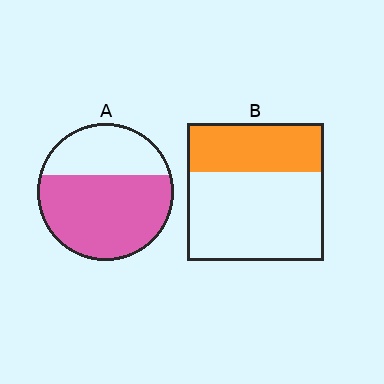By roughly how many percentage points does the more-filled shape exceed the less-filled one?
By roughly 30 percentage points (A over B).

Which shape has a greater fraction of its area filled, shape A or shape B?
Shape A.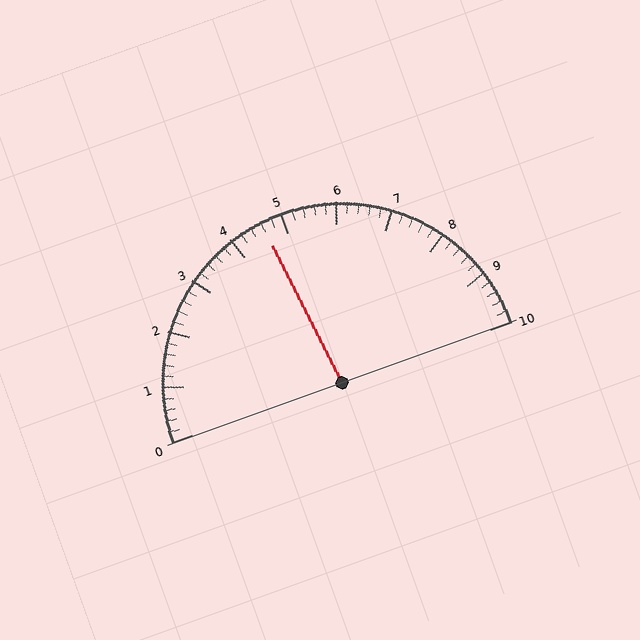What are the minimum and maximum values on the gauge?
The gauge ranges from 0 to 10.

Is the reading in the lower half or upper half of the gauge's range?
The reading is in the lower half of the range (0 to 10).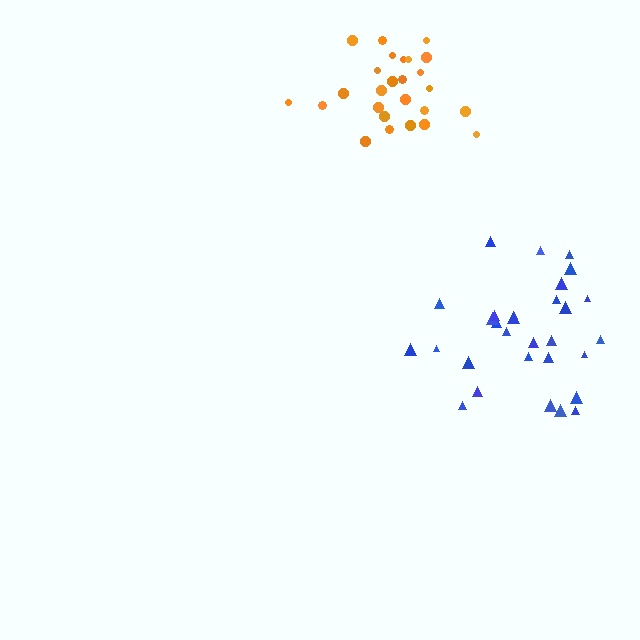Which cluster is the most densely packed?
Orange.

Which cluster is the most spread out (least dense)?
Blue.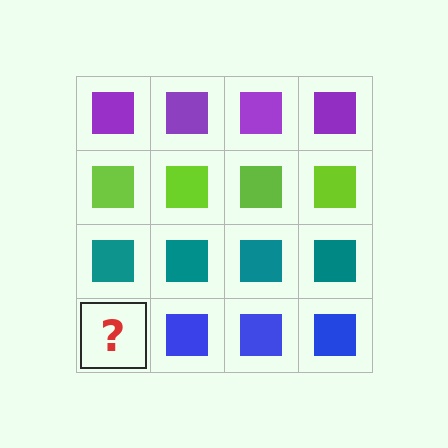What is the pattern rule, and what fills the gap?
The rule is that each row has a consistent color. The gap should be filled with a blue square.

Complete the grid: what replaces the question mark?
The question mark should be replaced with a blue square.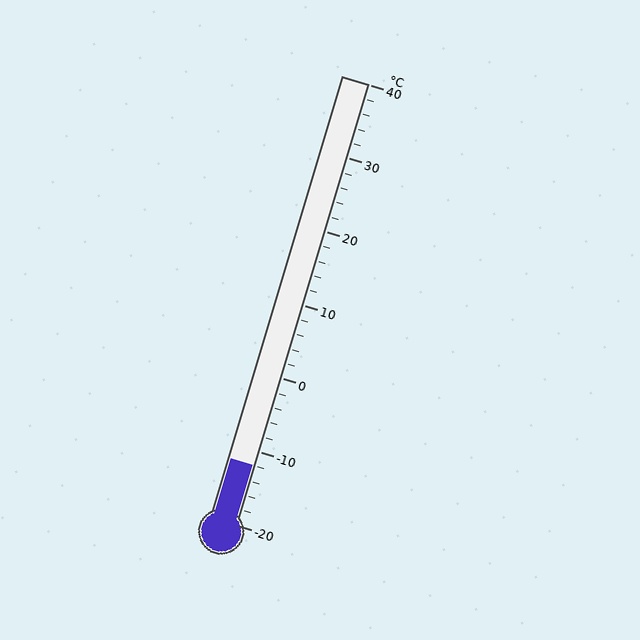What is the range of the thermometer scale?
The thermometer scale ranges from -20°C to 40°C.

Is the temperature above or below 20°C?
The temperature is below 20°C.